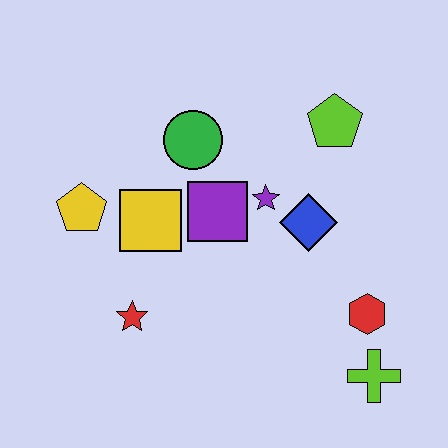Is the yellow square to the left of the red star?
No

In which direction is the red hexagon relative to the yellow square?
The red hexagon is to the right of the yellow square.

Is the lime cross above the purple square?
No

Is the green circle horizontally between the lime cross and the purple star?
No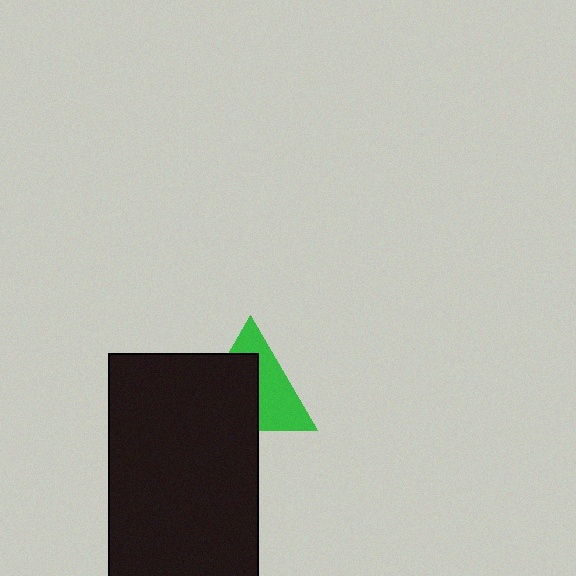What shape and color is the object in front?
The object in front is a black rectangle.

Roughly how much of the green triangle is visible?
About half of it is visible (roughly 47%).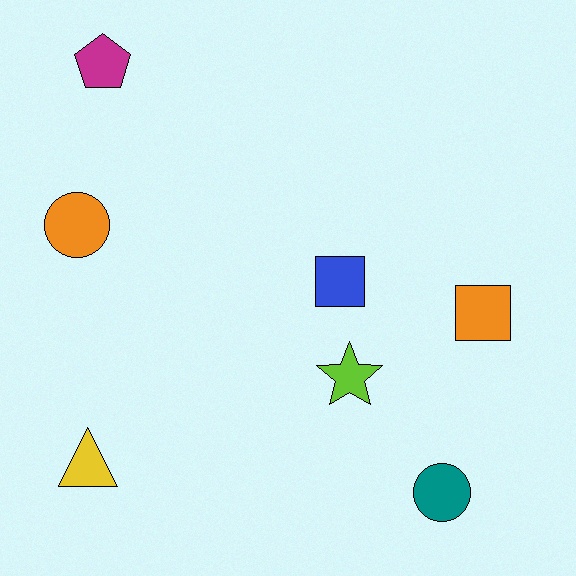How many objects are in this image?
There are 7 objects.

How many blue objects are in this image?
There is 1 blue object.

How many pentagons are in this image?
There is 1 pentagon.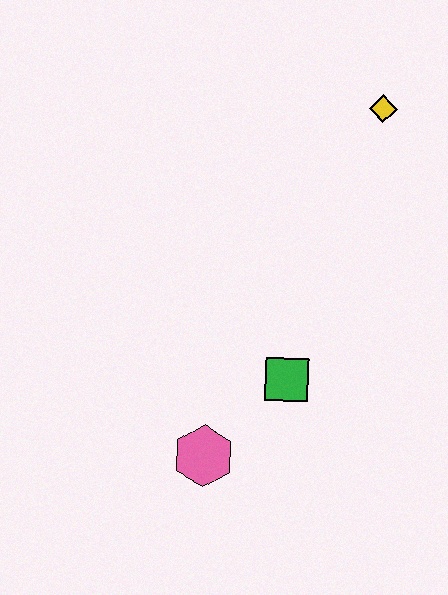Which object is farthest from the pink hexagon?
The yellow diamond is farthest from the pink hexagon.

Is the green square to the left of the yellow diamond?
Yes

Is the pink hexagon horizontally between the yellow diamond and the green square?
No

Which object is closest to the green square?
The pink hexagon is closest to the green square.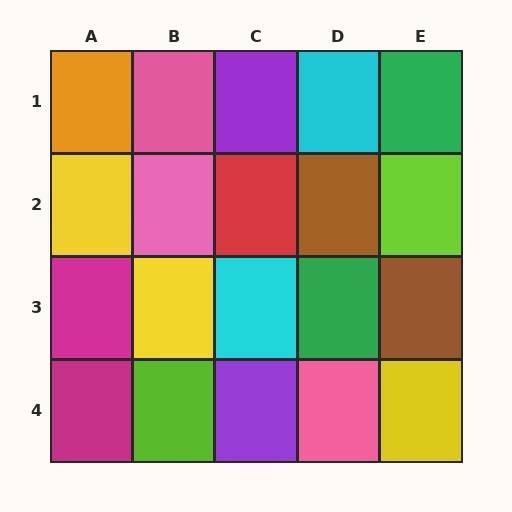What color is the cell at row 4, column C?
Purple.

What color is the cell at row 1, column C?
Purple.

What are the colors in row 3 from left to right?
Magenta, yellow, cyan, green, brown.